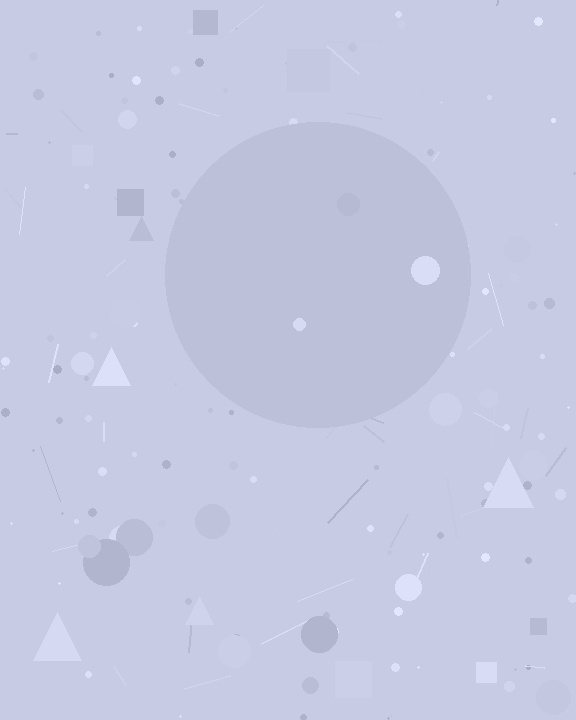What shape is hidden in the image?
A circle is hidden in the image.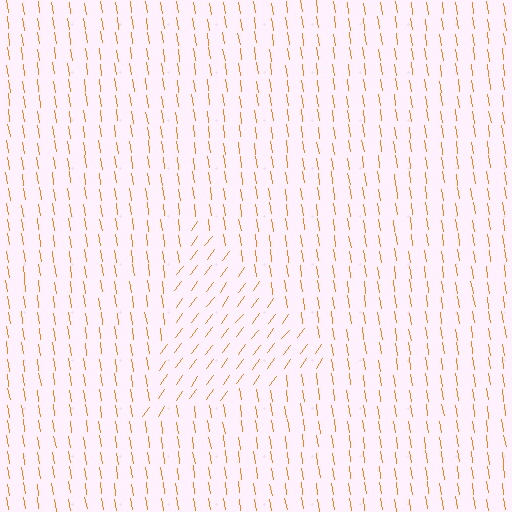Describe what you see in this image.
The image is filled with small orange line segments. A triangle region in the image has lines oriented differently from the surrounding lines, creating a visible texture boundary.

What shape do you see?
I see a triangle.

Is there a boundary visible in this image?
Yes, there is a texture boundary formed by a change in line orientation.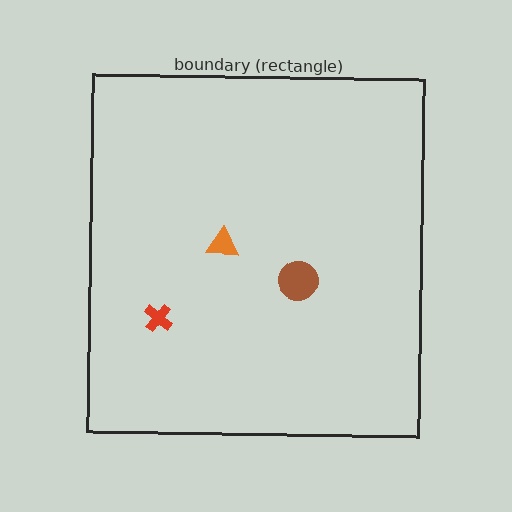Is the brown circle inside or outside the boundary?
Inside.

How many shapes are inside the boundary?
3 inside, 0 outside.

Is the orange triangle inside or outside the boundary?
Inside.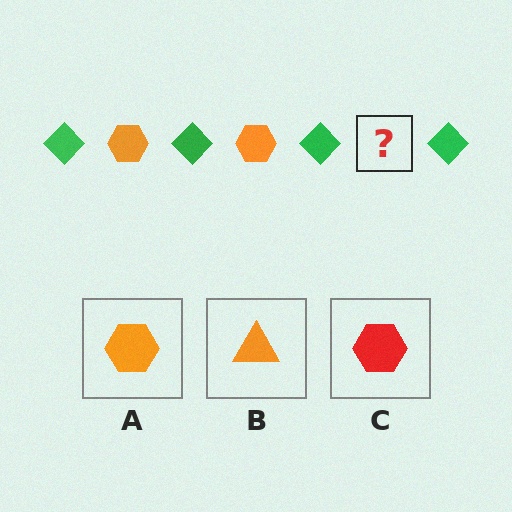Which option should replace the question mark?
Option A.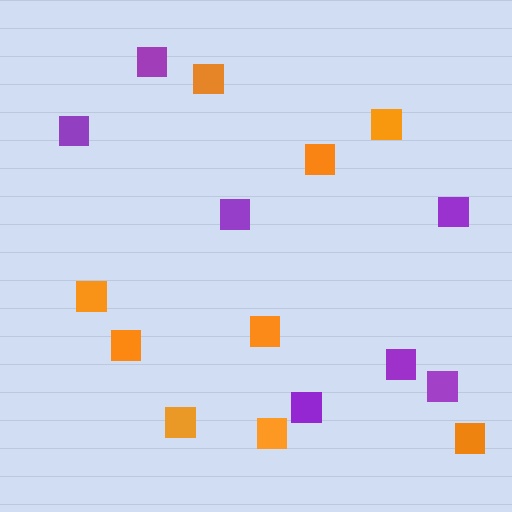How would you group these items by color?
There are 2 groups: one group of purple squares (7) and one group of orange squares (9).